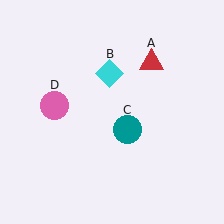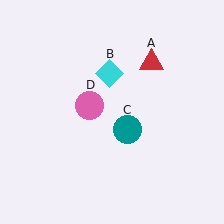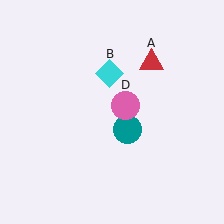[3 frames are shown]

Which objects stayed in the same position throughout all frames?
Red triangle (object A) and cyan diamond (object B) and teal circle (object C) remained stationary.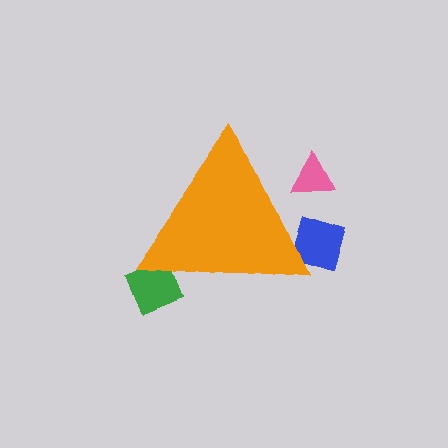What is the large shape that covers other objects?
An orange triangle.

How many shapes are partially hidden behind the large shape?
3 shapes are partially hidden.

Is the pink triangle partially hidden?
Yes, the pink triangle is partially hidden behind the orange triangle.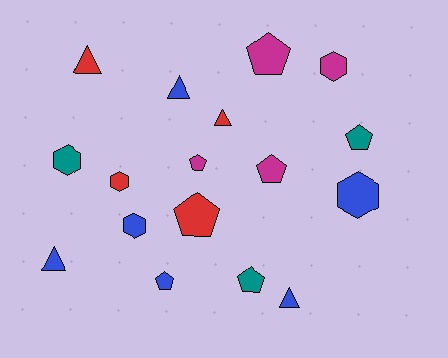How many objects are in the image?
There are 17 objects.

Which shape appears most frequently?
Pentagon, with 7 objects.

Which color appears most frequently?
Blue, with 6 objects.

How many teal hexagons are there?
There is 1 teal hexagon.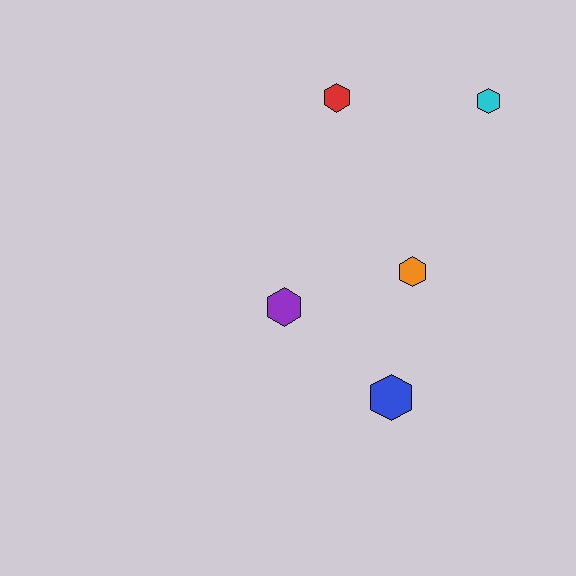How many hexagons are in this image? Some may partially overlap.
There are 5 hexagons.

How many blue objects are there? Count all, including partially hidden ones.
There is 1 blue object.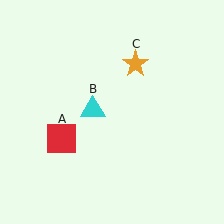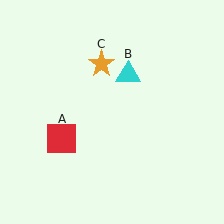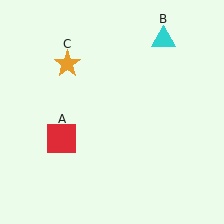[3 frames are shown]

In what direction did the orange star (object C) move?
The orange star (object C) moved left.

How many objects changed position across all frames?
2 objects changed position: cyan triangle (object B), orange star (object C).